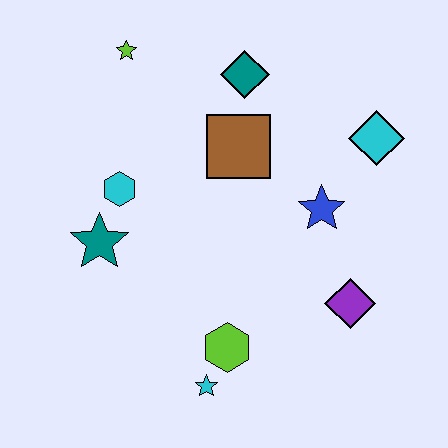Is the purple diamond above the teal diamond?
No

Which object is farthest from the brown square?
The cyan star is farthest from the brown square.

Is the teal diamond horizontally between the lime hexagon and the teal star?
No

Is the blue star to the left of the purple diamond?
Yes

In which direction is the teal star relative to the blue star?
The teal star is to the left of the blue star.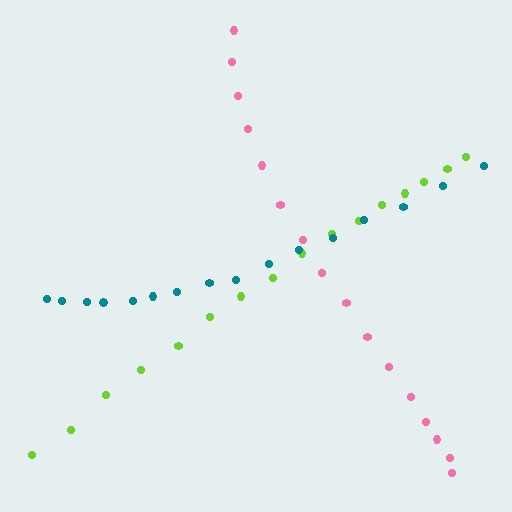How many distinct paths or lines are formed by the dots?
There are 3 distinct paths.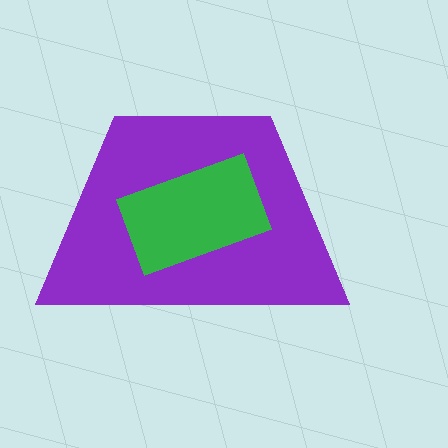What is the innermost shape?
The green rectangle.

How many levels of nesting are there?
2.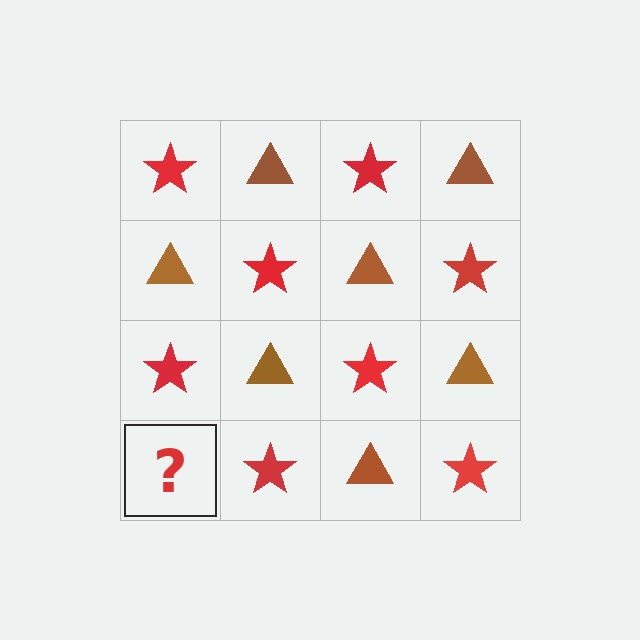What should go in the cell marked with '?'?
The missing cell should contain a brown triangle.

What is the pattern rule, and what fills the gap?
The rule is that it alternates red star and brown triangle in a checkerboard pattern. The gap should be filled with a brown triangle.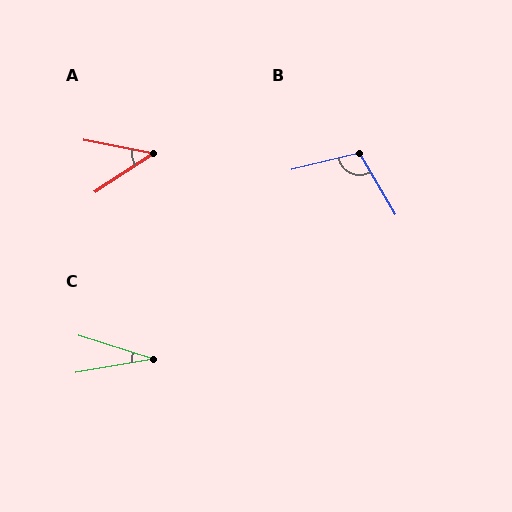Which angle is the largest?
B, at approximately 107 degrees.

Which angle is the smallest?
C, at approximately 27 degrees.